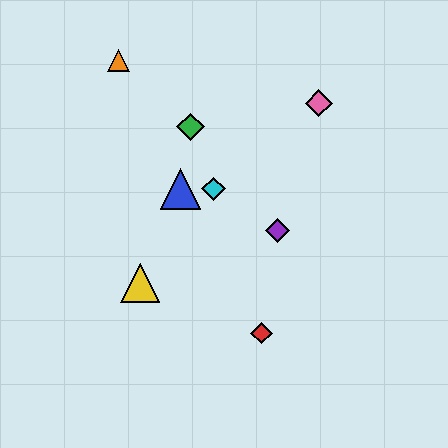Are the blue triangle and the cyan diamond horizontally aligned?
Yes, both are at y≈189.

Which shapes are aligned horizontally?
The blue triangle, the cyan diamond are aligned horizontally.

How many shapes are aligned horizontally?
2 shapes (the blue triangle, the cyan diamond) are aligned horizontally.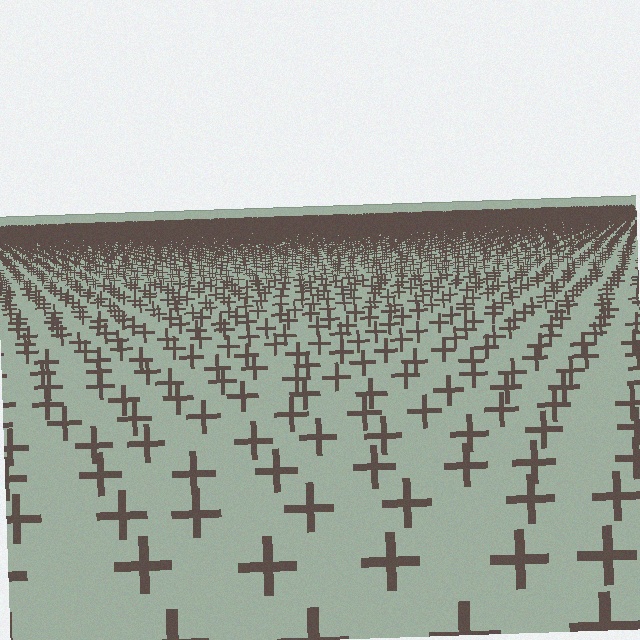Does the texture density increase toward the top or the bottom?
Density increases toward the top.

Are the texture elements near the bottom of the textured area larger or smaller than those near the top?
Larger. Near the bottom, elements are closer to the viewer and appear at a bigger on-screen size.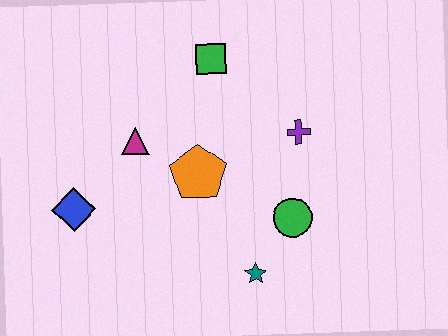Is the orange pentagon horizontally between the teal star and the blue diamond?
Yes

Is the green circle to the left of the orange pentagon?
No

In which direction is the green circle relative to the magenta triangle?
The green circle is to the right of the magenta triangle.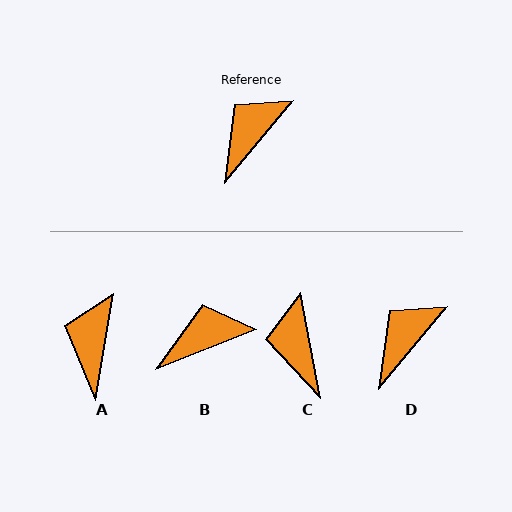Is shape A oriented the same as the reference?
No, it is off by about 30 degrees.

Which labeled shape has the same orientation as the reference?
D.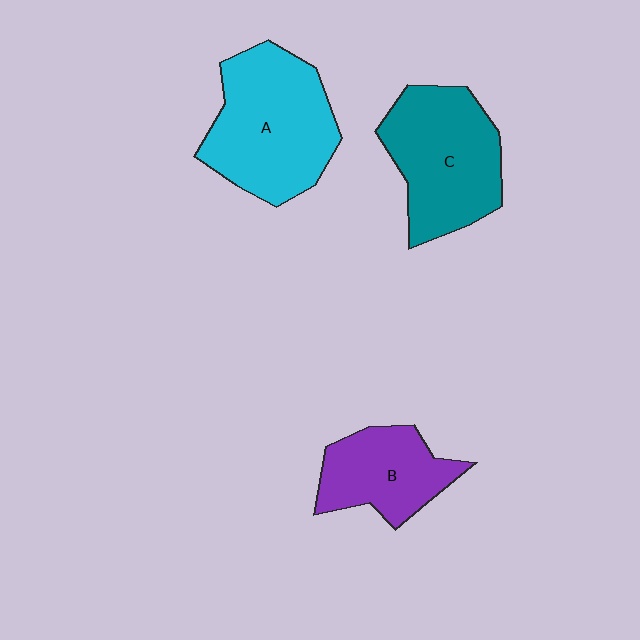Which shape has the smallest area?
Shape B (purple).